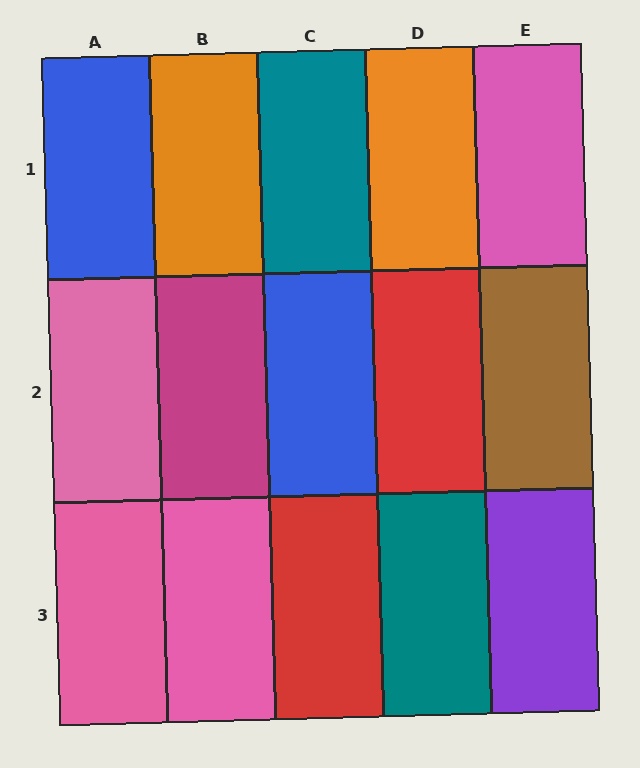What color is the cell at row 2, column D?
Red.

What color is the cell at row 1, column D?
Orange.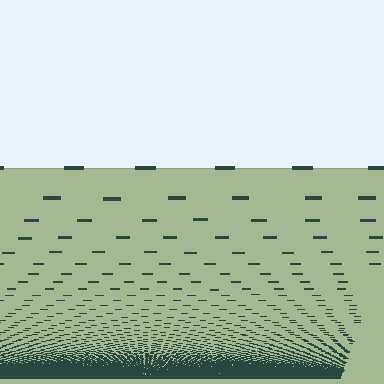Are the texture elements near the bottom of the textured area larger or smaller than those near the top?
Smaller. The gradient is inverted — elements near the bottom are smaller and denser.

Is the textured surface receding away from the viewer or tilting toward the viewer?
The surface appears to tilt toward the viewer. Texture elements get larger and sparser toward the top.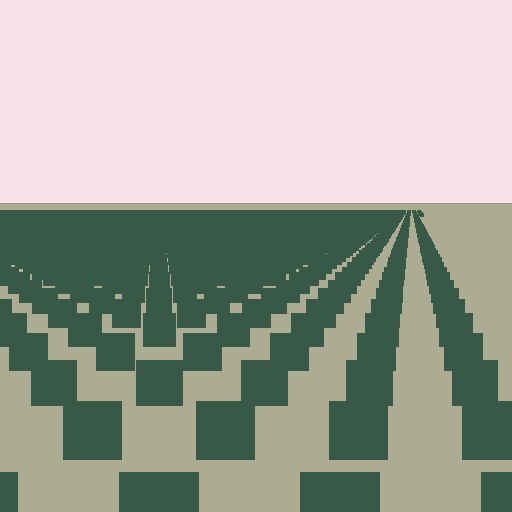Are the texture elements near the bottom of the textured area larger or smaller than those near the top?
Larger. Near the bottom, elements are closer to the viewer and appear at a bigger on-screen size.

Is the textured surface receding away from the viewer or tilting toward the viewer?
The surface is receding away from the viewer. Texture elements get smaller and denser toward the top.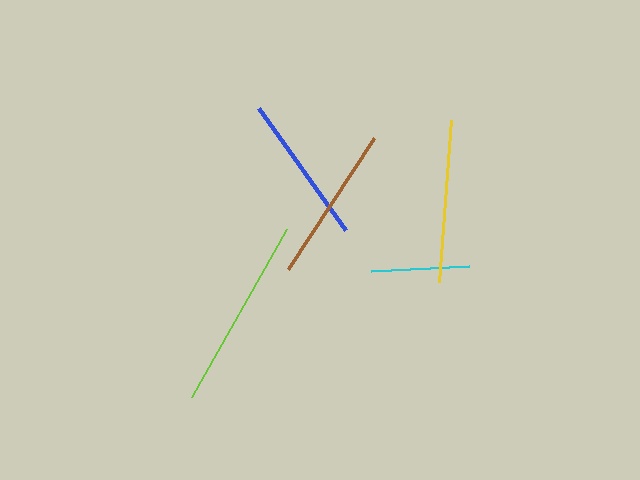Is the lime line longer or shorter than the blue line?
The lime line is longer than the blue line.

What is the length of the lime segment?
The lime segment is approximately 193 pixels long.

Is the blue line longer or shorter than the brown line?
The brown line is longer than the blue line.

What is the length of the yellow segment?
The yellow segment is approximately 163 pixels long.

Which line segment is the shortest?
The cyan line is the shortest at approximately 98 pixels.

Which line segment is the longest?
The lime line is the longest at approximately 193 pixels.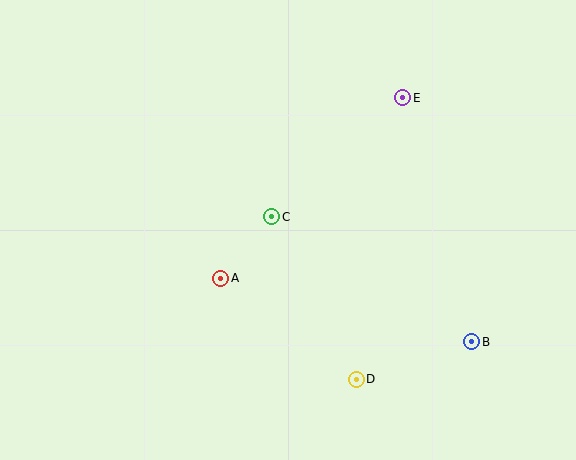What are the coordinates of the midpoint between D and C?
The midpoint between D and C is at (314, 298).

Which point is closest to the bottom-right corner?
Point B is closest to the bottom-right corner.